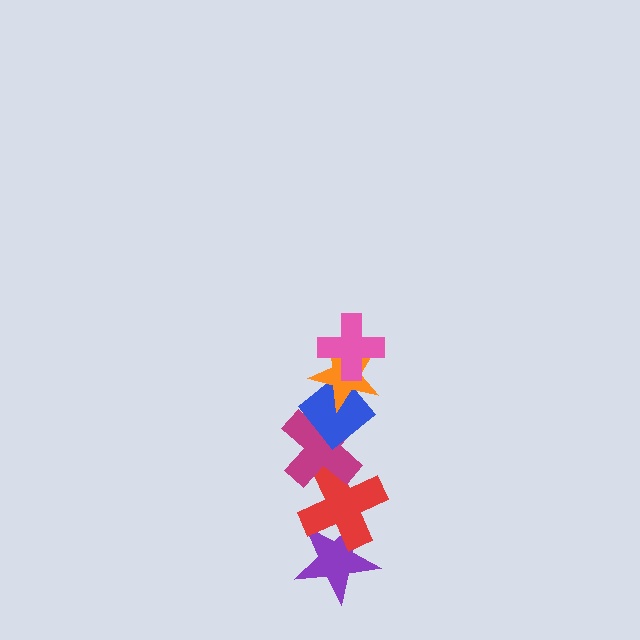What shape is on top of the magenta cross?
The blue diamond is on top of the magenta cross.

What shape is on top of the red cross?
The magenta cross is on top of the red cross.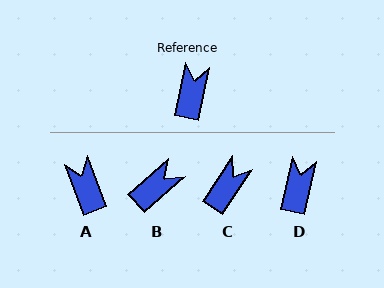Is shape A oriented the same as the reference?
No, it is off by about 33 degrees.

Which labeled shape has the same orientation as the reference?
D.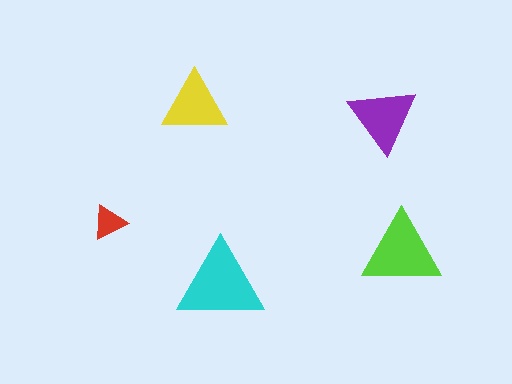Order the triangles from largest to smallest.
the cyan one, the lime one, the purple one, the yellow one, the red one.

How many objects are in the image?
There are 5 objects in the image.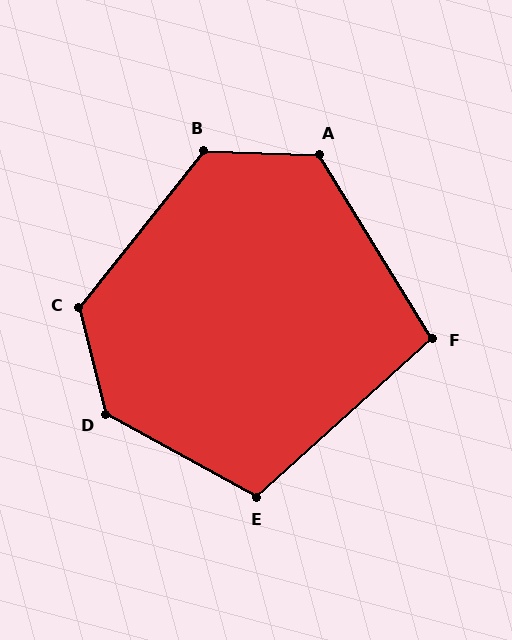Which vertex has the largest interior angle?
D, at approximately 133 degrees.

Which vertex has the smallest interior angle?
F, at approximately 101 degrees.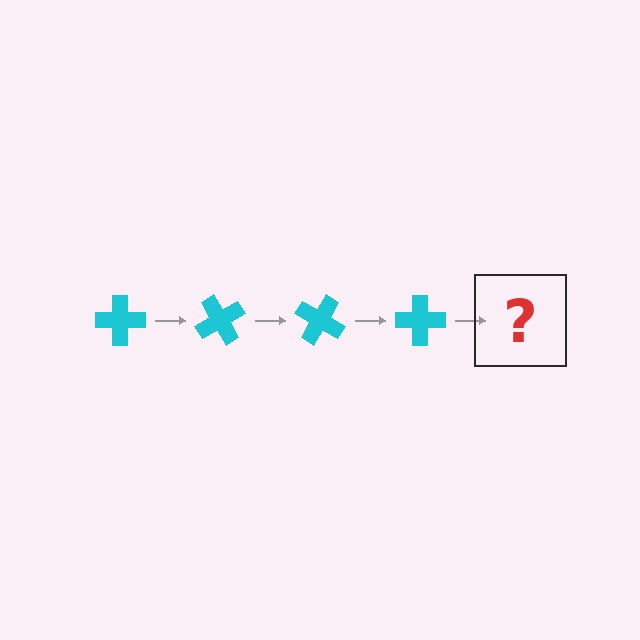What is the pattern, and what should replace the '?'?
The pattern is that the cross rotates 60 degrees each step. The '?' should be a cyan cross rotated 240 degrees.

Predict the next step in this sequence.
The next step is a cyan cross rotated 240 degrees.